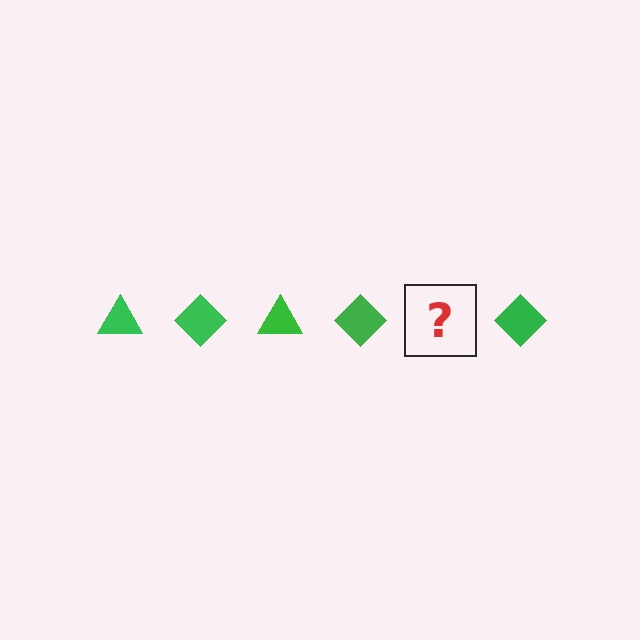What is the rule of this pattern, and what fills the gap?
The rule is that the pattern cycles through triangle, diamond shapes in green. The gap should be filled with a green triangle.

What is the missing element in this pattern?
The missing element is a green triangle.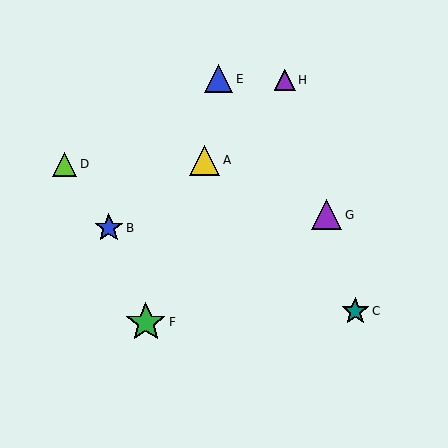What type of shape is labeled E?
Shape E is a blue triangle.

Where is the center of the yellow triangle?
The center of the yellow triangle is at (205, 160).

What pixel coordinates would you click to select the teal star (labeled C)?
Click at (355, 311) to select the teal star C.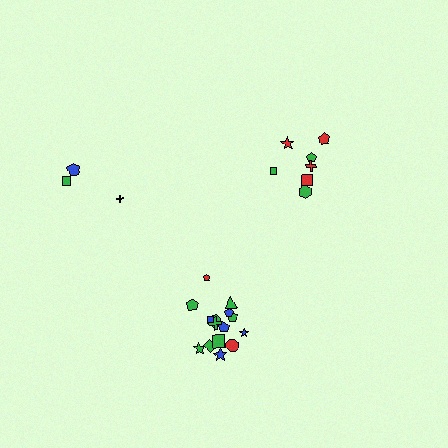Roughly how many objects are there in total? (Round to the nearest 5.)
Roughly 25 objects in total.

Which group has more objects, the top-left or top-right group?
The top-right group.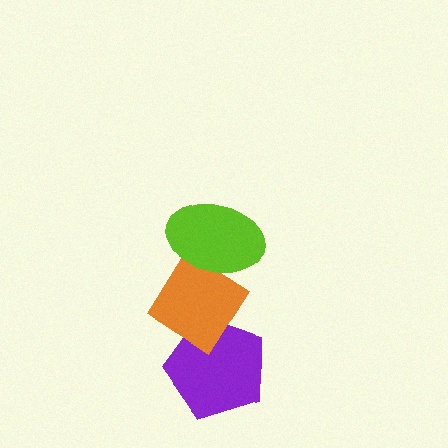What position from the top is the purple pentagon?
The purple pentagon is 3rd from the top.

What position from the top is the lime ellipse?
The lime ellipse is 1st from the top.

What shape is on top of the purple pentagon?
The orange diamond is on top of the purple pentagon.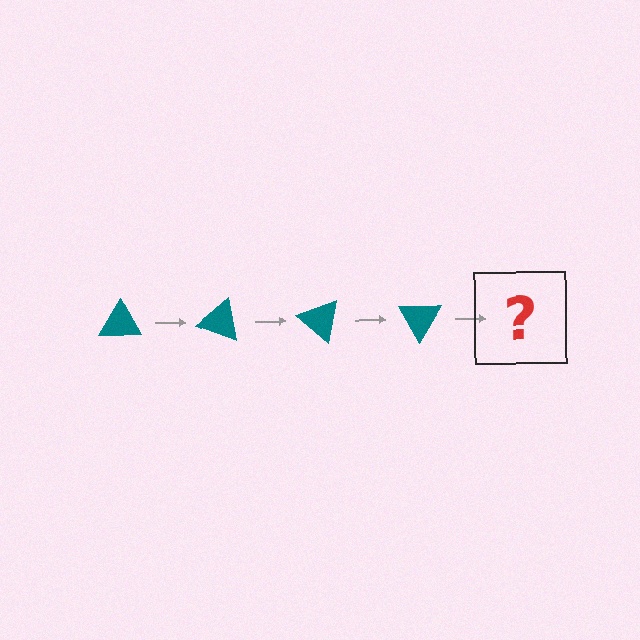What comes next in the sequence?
The next element should be a teal triangle rotated 80 degrees.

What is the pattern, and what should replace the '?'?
The pattern is that the triangle rotates 20 degrees each step. The '?' should be a teal triangle rotated 80 degrees.